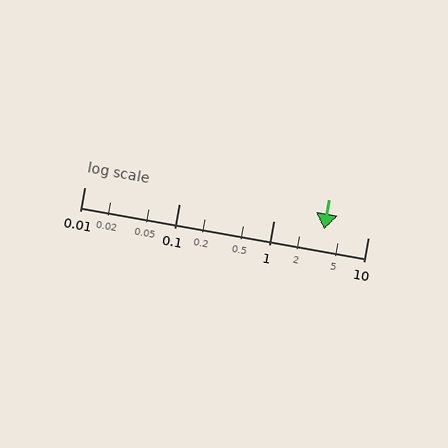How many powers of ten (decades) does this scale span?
The scale spans 3 decades, from 0.01 to 10.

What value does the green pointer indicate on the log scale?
The pointer indicates approximately 3.4.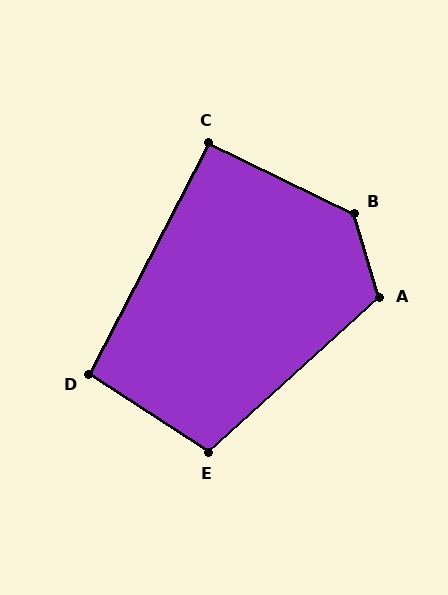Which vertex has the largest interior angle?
B, at approximately 132 degrees.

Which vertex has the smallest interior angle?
C, at approximately 92 degrees.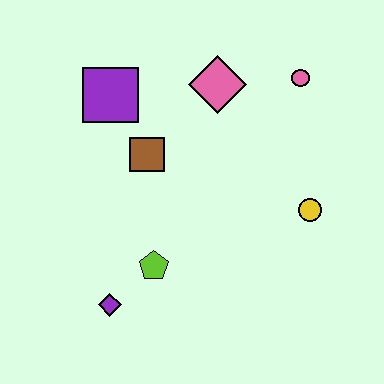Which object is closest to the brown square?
The purple square is closest to the brown square.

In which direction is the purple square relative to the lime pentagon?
The purple square is above the lime pentagon.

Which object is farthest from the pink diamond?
The purple diamond is farthest from the pink diamond.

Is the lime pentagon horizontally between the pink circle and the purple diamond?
Yes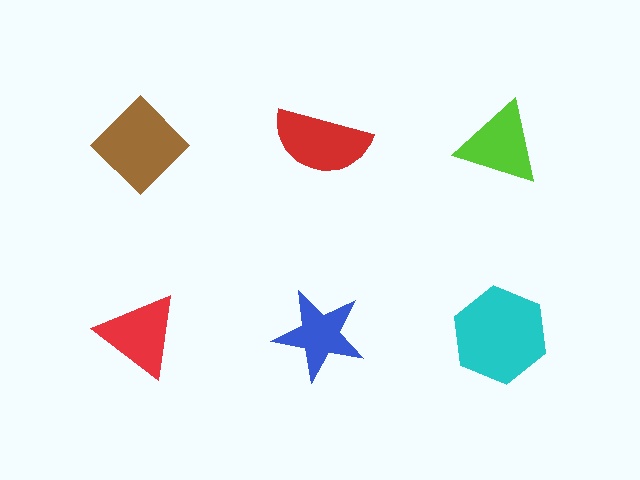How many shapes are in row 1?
3 shapes.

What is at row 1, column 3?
A lime triangle.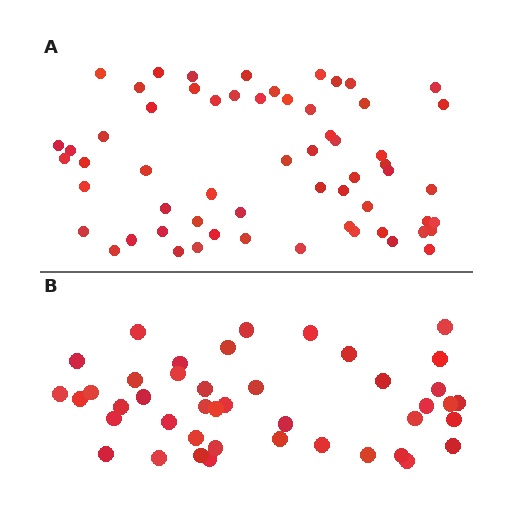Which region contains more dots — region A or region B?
Region A (the top region) has more dots.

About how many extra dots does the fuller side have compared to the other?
Region A has approximately 15 more dots than region B.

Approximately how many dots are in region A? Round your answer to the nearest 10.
About 60 dots.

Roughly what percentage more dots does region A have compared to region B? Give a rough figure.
About 40% more.